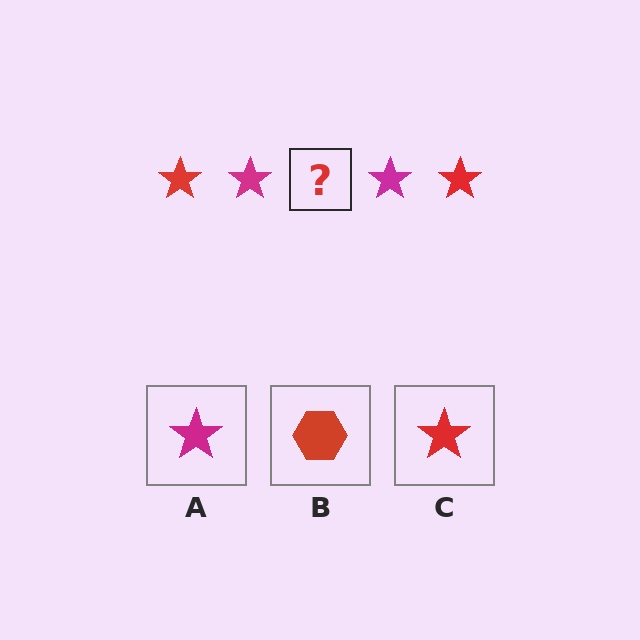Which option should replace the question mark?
Option C.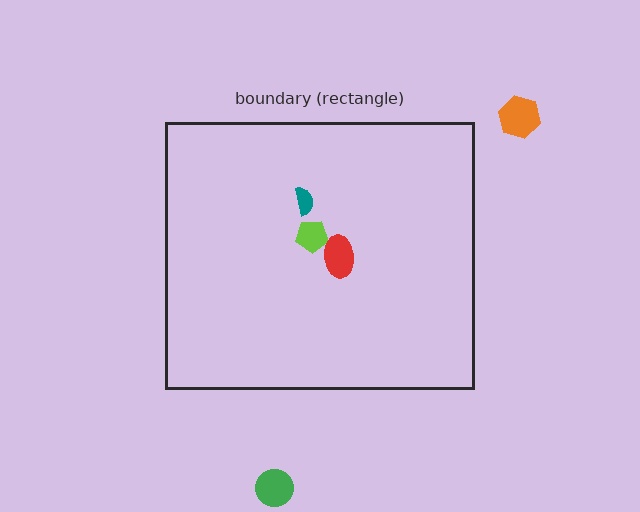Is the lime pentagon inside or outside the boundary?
Inside.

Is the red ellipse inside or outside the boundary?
Inside.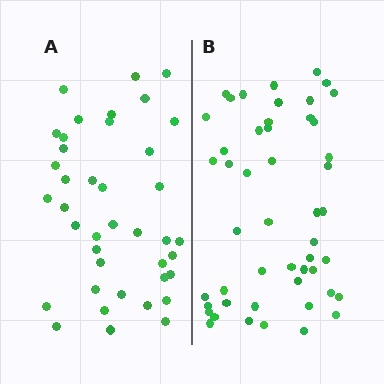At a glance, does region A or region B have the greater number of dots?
Region B (the right region) has more dots.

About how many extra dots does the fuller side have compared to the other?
Region B has roughly 8 or so more dots than region A.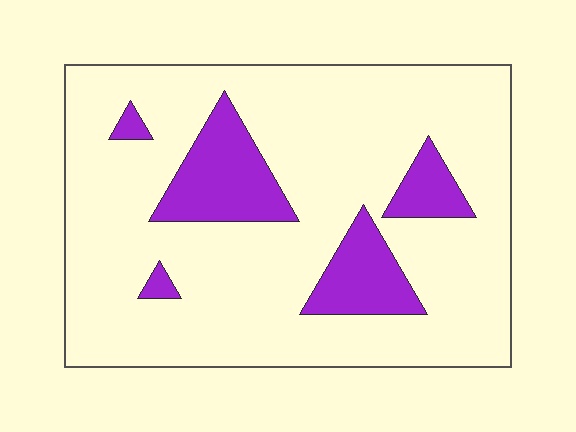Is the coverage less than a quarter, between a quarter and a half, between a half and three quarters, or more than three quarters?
Less than a quarter.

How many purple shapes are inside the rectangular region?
5.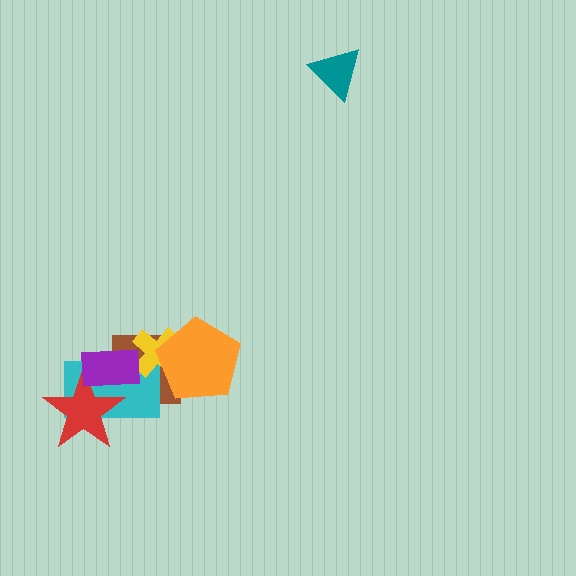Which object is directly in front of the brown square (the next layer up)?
The cyan rectangle is directly in front of the brown square.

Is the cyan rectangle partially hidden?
Yes, it is partially covered by another shape.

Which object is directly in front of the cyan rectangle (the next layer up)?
The yellow cross is directly in front of the cyan rectangle.